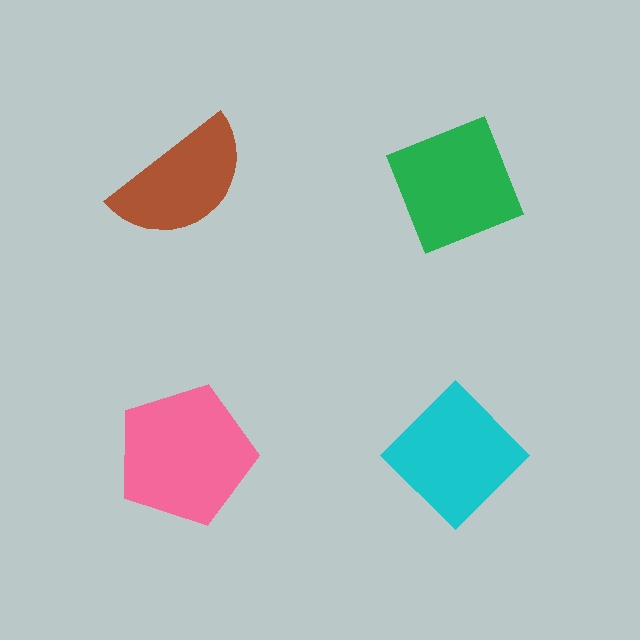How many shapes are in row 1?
2 shapes.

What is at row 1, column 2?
A green diamond.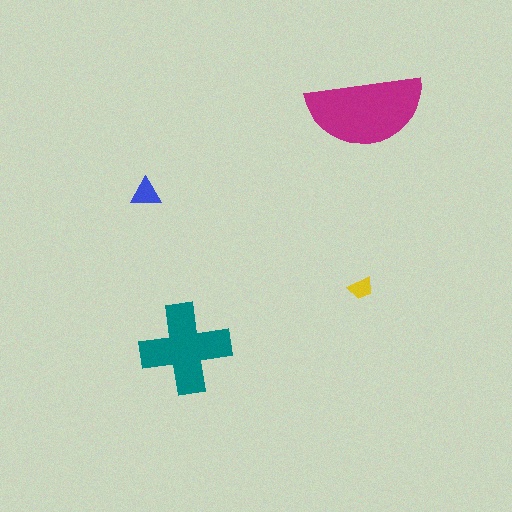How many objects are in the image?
There are 4 objects in the image.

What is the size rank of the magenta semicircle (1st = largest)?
1st.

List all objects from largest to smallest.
The magenta semicircle, the teal cross, the blue triangle, the yellow trapezoid.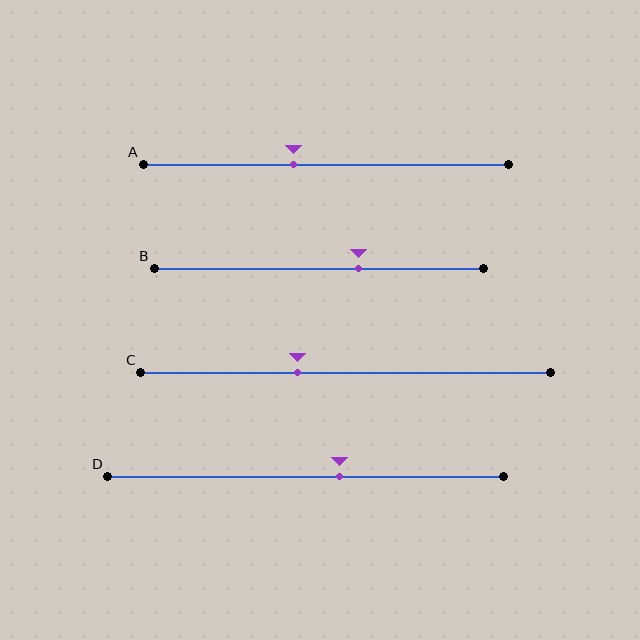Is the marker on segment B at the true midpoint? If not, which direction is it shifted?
No, the marker on segment B is shifted to the right by about 12% of the segment length.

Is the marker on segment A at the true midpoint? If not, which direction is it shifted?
No, the marker on segment A is shifted to the left by about 9% of the segment length.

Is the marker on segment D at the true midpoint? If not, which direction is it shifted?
No, the marker on segment D is shifted to the right by about 8% of the segment length.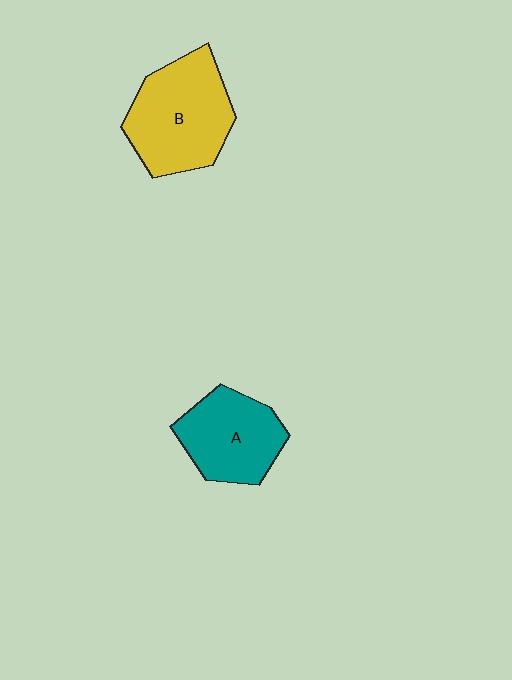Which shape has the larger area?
Shape B (yellow).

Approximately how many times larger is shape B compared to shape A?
Approximately 1.3 times.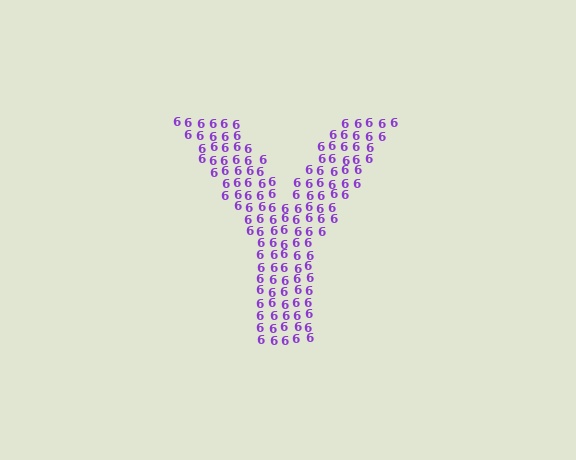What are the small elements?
The small elements are digit 6's.